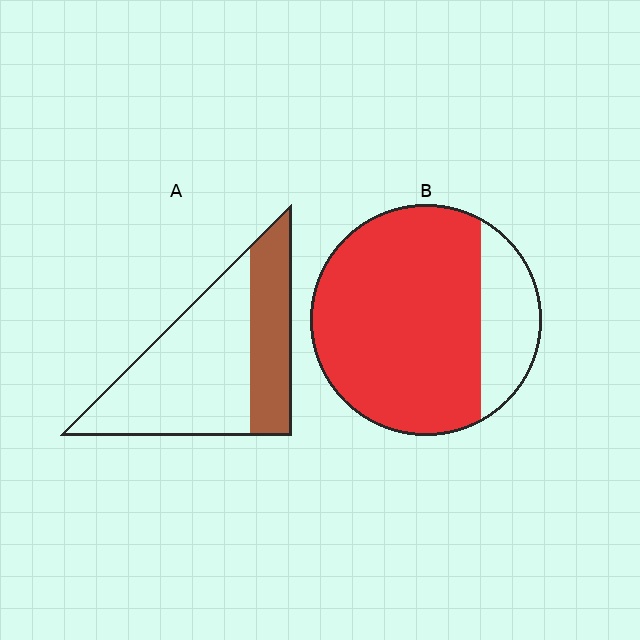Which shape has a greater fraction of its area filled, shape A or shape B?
Shape B.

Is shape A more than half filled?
No.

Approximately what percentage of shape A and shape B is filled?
A is approximately 35% and B is approximately 80%.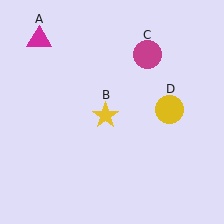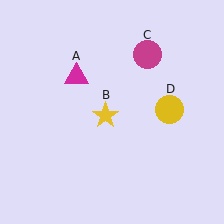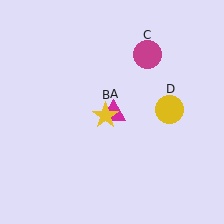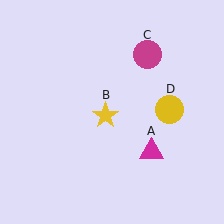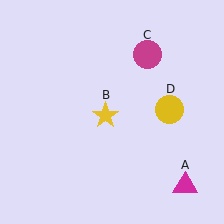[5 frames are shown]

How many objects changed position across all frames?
1 object changed position: magenta triangle (object A).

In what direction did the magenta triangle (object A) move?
The magenta triangle (object A) moved down and to the right.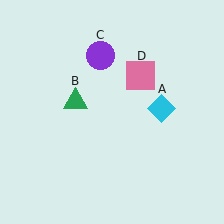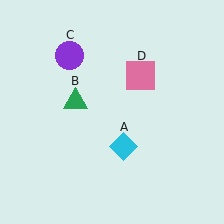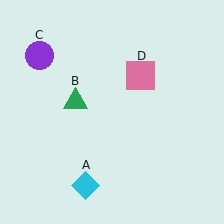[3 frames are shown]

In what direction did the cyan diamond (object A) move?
The cyan diamond (object A) moved down and to the left.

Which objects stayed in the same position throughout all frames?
Green triangle (object B) and pink square (object D) remained stationary.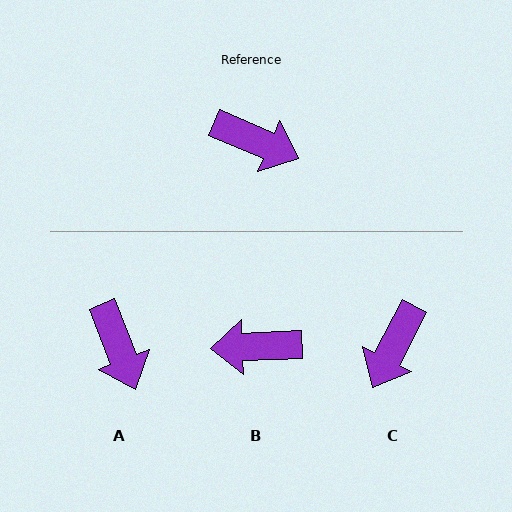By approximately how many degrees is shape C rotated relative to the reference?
Approximately 94 degrees clockwise.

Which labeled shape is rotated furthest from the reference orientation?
B, about 154 degrees away.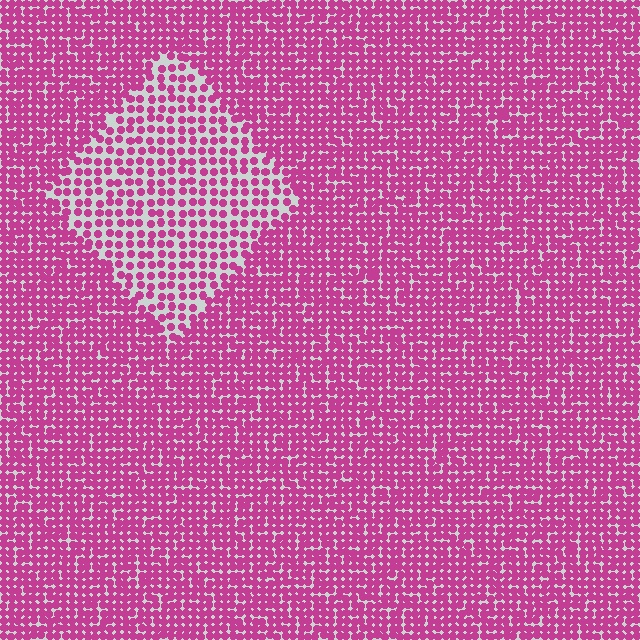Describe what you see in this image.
The image contains small magenta elements arranged at two different densities. A diamond-shaped region is visible where the elements are less densely packed than the surrounding area.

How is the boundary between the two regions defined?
The boundary is defined by a change in element density (approximately 1.9x ratio). All elements are the same color, size, and shape.